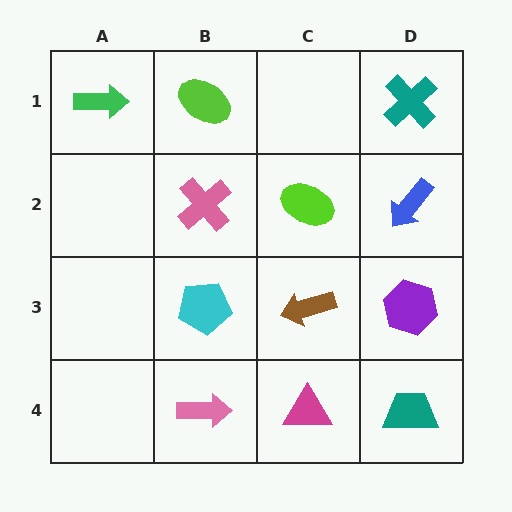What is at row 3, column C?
A brown arrow.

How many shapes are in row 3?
3 shapes.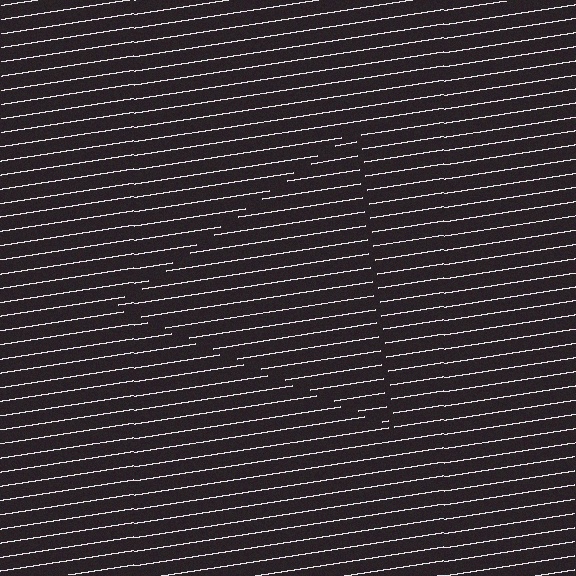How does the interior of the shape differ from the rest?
The interior of the shape contains the same grating, shifted by half a period — the contour is defined by the phase discontinuity where line-ends from the inner and outer gratings abut.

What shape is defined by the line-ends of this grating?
An illusory triangle. The interior of the shape contains the same grating, shifted by half a period — the contour is defined by the phase discontinuity where line-ends from the inner and outer gratings abut.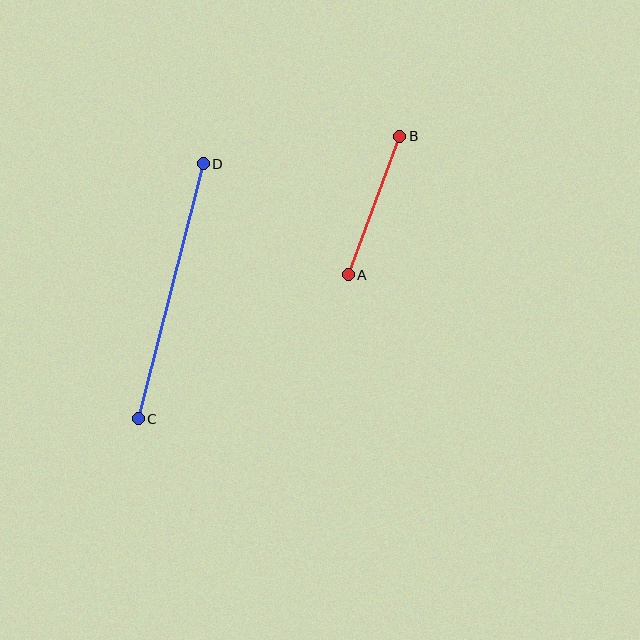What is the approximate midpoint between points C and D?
The midpoint is at approximately (171, 291) pixels.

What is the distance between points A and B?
The distance is approximately 148 pixels.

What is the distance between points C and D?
The distance is approximately 263 pixels.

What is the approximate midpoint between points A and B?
The midpoint is at approximately (374, 205) pixels.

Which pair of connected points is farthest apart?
Points C and D are farthest apart.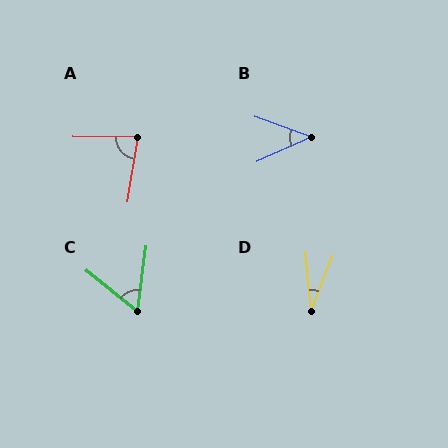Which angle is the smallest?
D, at approximately 26 degrees.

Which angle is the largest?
A, at approximately 81 degrees.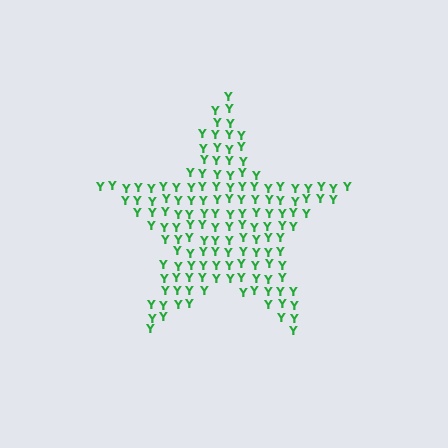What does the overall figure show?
The overall figure shows a star.